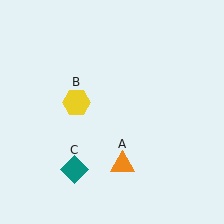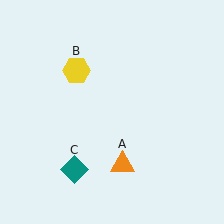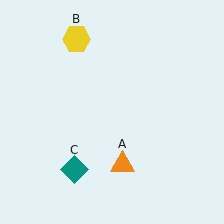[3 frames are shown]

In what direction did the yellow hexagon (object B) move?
The yellow hexagon (object B) moved up.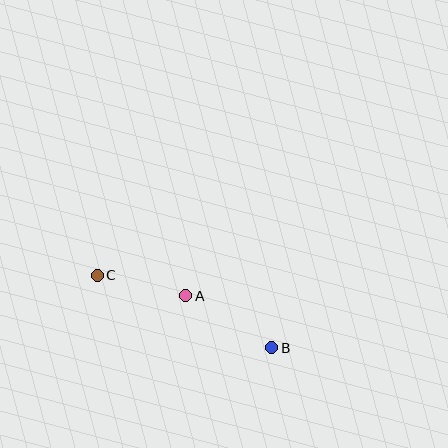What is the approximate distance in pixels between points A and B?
The distance between A and B is approximately 100 pixels.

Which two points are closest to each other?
Points A and C are closest to each other.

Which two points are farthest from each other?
Points B and C are farthest from each other.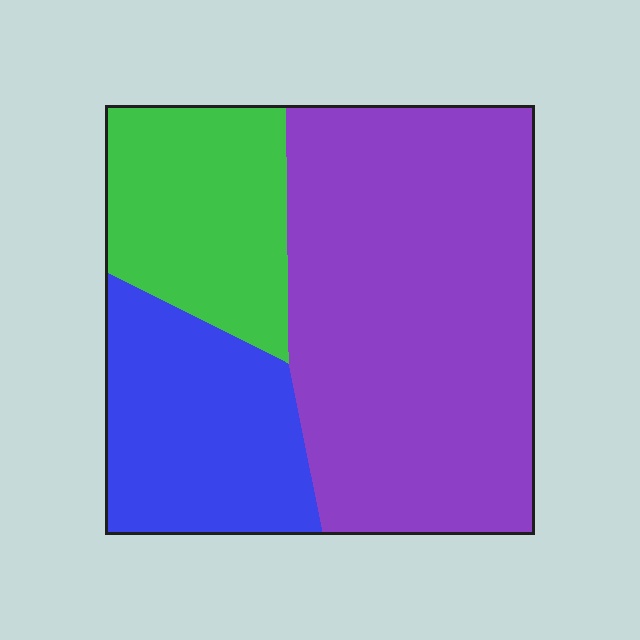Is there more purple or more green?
Purple.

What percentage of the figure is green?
Green takes up between a sixth and a third of the figure.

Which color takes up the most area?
Purple, at roughly 55%.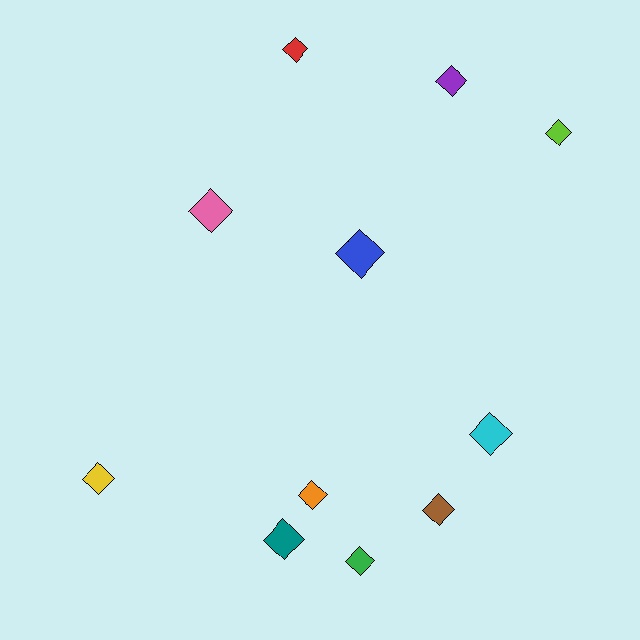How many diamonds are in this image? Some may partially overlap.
There are 11 diamonds.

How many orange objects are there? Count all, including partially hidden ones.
There is 1 orange object.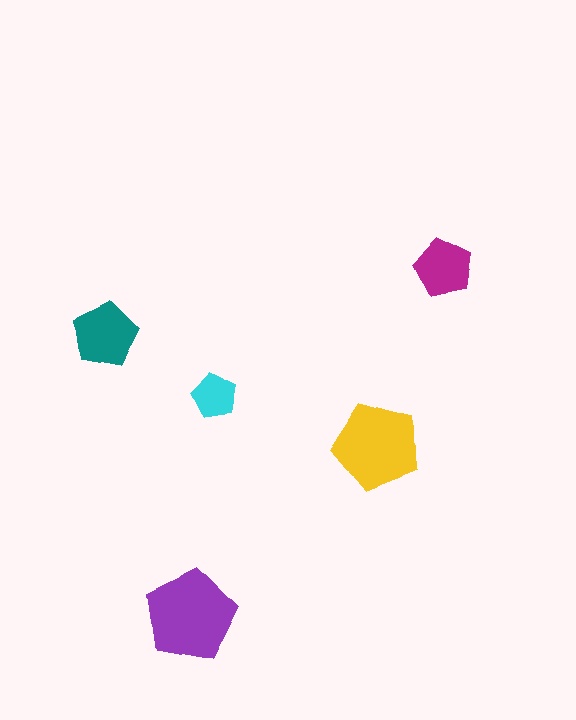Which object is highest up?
The magenta pentagon is topmost.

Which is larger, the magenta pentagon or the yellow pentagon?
The yellow one.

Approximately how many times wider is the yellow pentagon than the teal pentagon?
About 1.5 times wider.